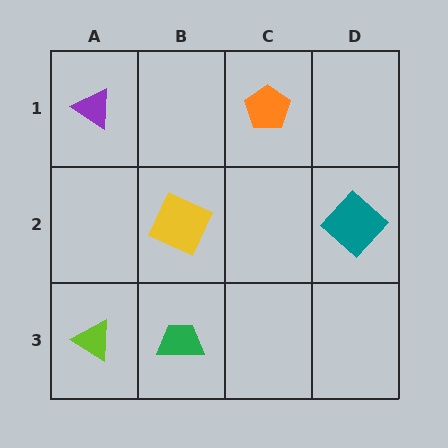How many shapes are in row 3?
2 shapes.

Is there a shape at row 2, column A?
No, that cell is empty.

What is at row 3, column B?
A green trapezoid.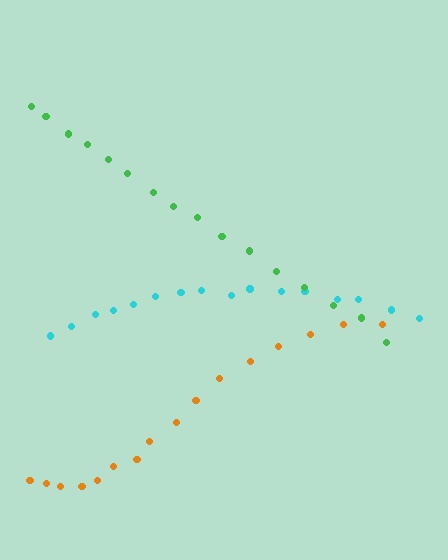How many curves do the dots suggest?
There are 3 distinct paths.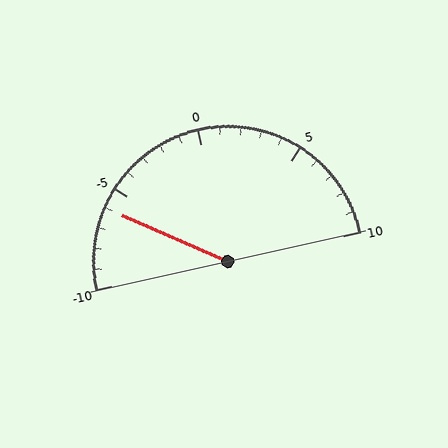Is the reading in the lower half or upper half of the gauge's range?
The reading is in the lower half of the range (-10 to 10).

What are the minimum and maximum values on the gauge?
The gauge ranges from -10 to 10.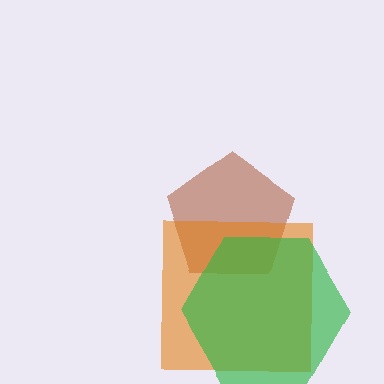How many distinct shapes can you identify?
There are 3 distinct shapes: a brown pentagon, an orange square, a green hexagon.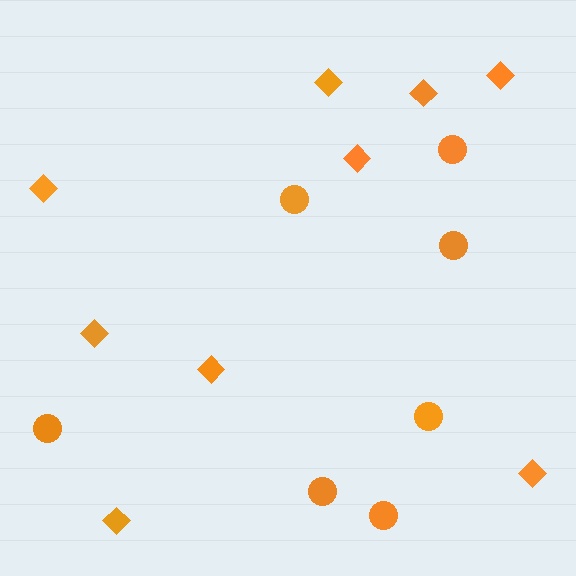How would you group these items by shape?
There are 2 groups: one group of diamonds (9) and one group of circles (7).